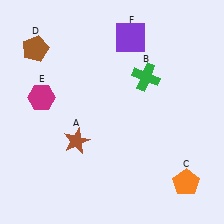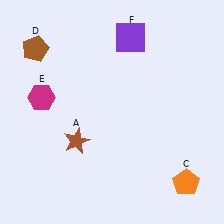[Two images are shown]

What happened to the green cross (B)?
The green cross (B) was removed in Image 2. It was in the top-right area of Image 1.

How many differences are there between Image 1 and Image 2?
There is 1 difference between the two images.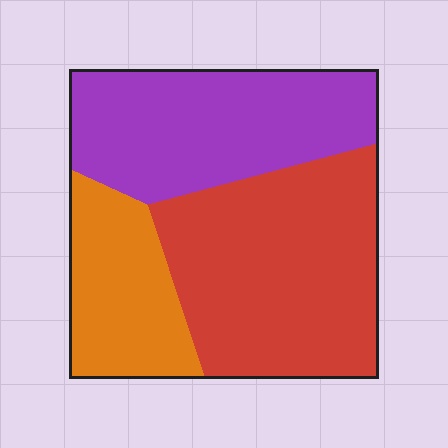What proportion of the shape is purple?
Purple covers 35% of the shape.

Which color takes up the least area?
Orange, at roughly 20%.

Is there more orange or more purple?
Purple.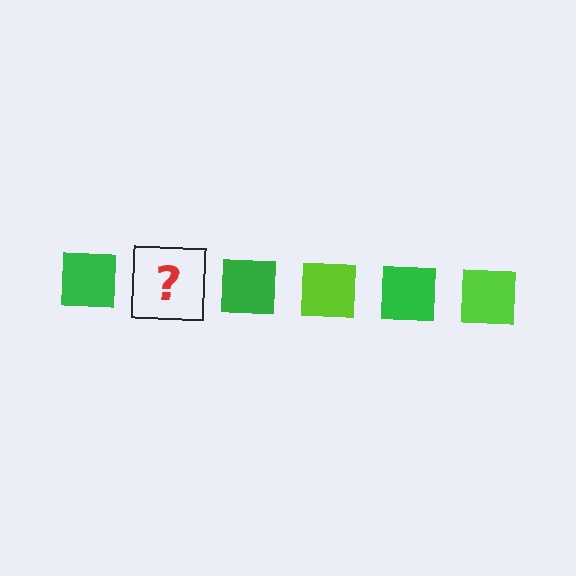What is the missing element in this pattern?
The missing element is a lime square.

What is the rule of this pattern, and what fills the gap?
The rule is that the pattern cycles through green, lime squares. The gap should be filled with a lime square.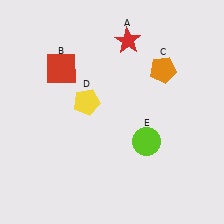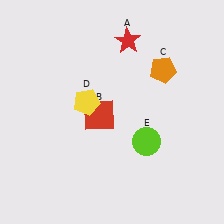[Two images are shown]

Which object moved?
The red square (B) moved down.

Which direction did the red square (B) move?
The red square (B) moved down.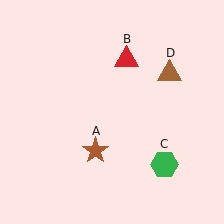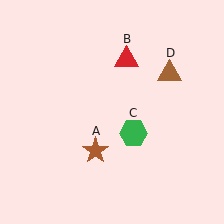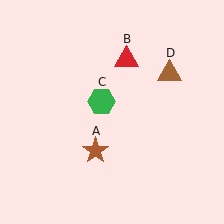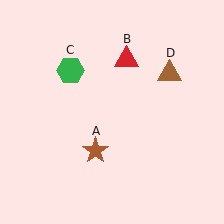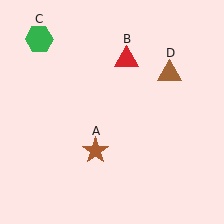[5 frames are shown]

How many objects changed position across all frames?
1 object changed position: green hexagon (object C).